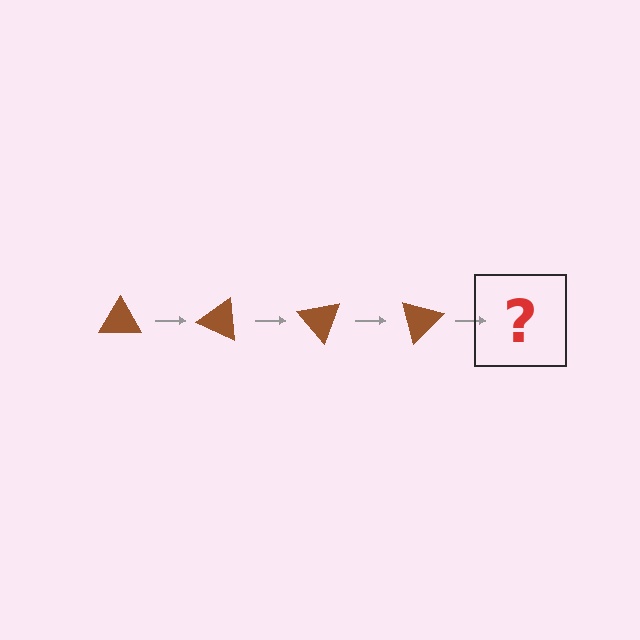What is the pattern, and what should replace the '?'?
The pattern is that the triangle rotates 25 degrees each step. The '?' should be a brown triangle rotated 100 degrees.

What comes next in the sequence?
The next element should be a brown triangle rotated 100 degrees.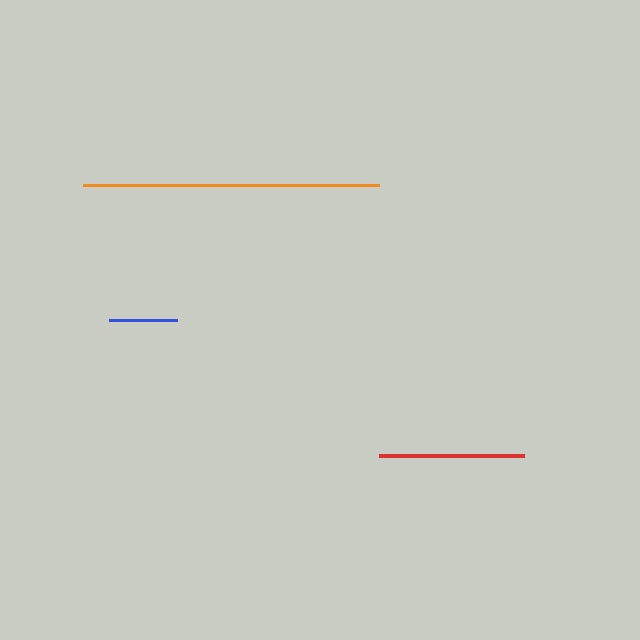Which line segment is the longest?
The orange line is the longest at approximately 296 pixels.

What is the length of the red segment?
The red segment is approximately 145 pixels long.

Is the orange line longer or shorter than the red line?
The orange line is longer than the red line.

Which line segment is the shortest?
The blue line is the shortest at approximately 68 pixels.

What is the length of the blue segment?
The blue segment is approximately 68 pixels long.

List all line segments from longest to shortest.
From longest to shortest: orange, red, blue.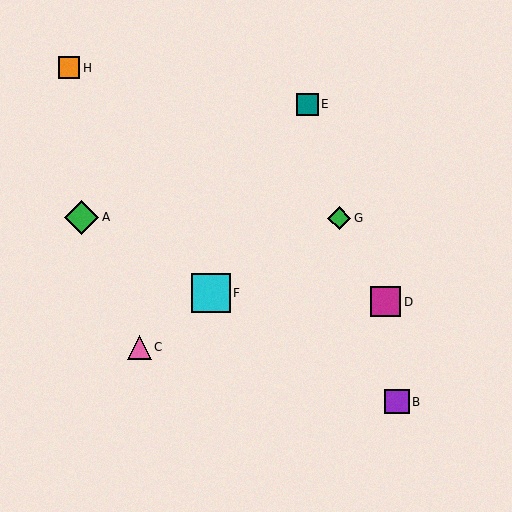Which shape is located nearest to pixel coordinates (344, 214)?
The green diamond (labeled G) at (339, 218) is nearest to that location.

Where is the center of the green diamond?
The center of the green diamond is at (82, 217).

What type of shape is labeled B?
Shape B is a purple square.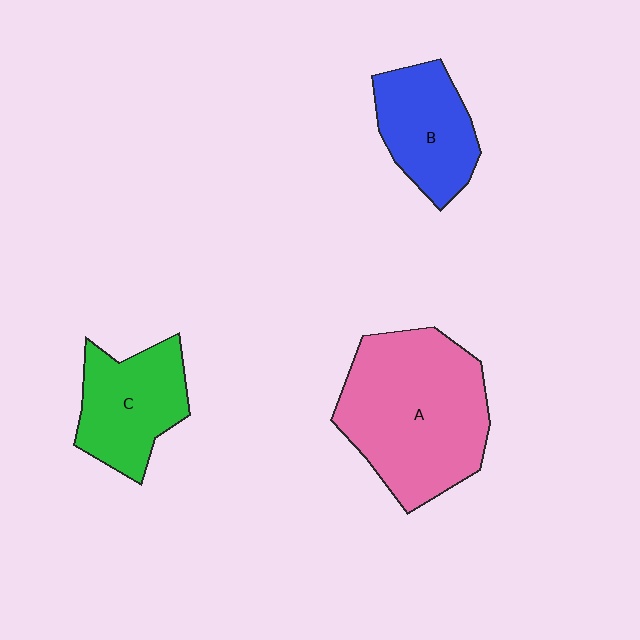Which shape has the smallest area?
Shape B (blue).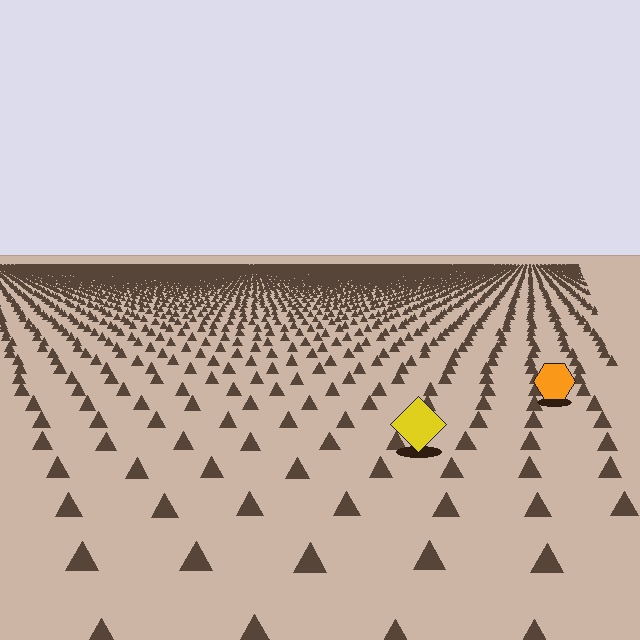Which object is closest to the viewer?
The yellow diamond is closest. The texture marks near it are larger and more spread out.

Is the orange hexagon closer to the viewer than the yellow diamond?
No. The yellow diamond is closer — you can tell from the texture gradient: the ground texture is coarser near it.